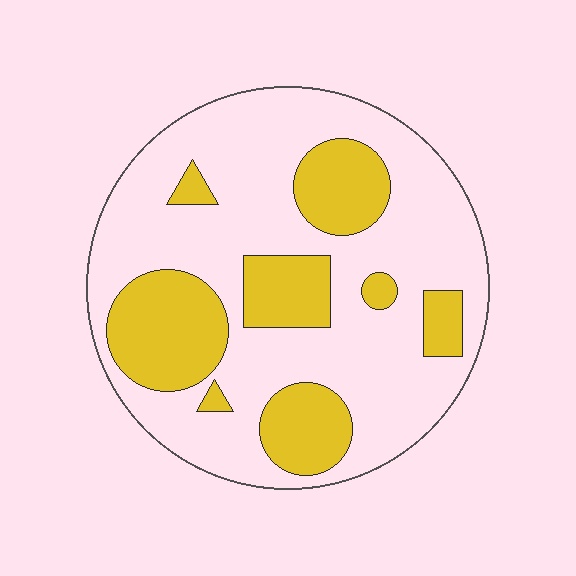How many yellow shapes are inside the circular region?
8.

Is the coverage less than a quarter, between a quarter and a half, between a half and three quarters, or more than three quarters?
Between a quarter and a half.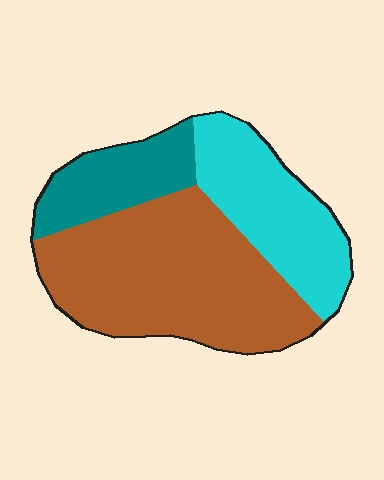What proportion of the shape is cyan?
Cyan covers around 30% of the shape.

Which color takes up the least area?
Teal, at roughly 20%.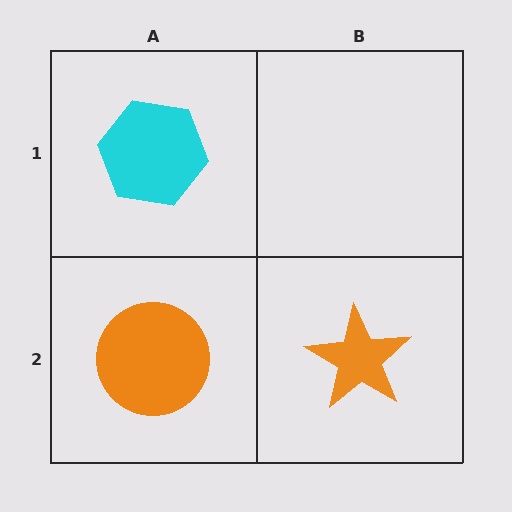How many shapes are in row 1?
1 shape.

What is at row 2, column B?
An orange star.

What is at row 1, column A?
A cyan hexagon.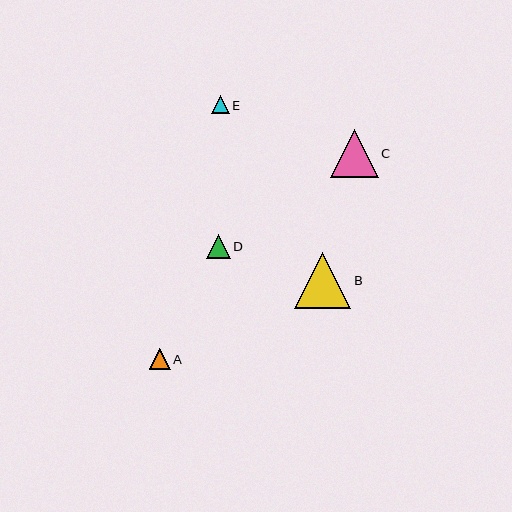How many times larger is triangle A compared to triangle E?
Triangle A is approximately 1.2 times the size of triangle E.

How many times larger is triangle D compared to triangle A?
Triangle D is approximately 1.1 times the size of triangle A.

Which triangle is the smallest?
Triangle E is the smallest with a size of approximately 17 pixels.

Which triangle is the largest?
Triangle B is the largest with a size of approximately 56 pixels.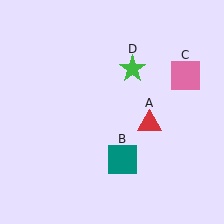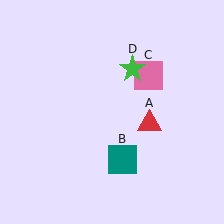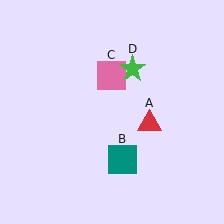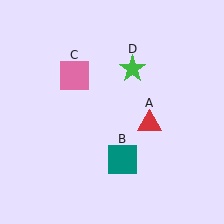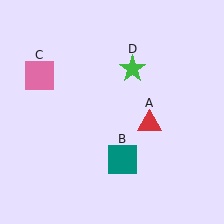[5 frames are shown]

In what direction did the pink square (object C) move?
The pink square (object C) moved left.